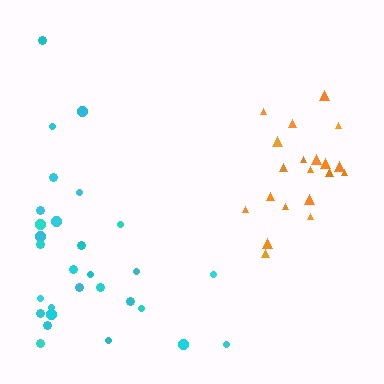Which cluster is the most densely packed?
Orange.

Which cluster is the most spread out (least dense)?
Cyan.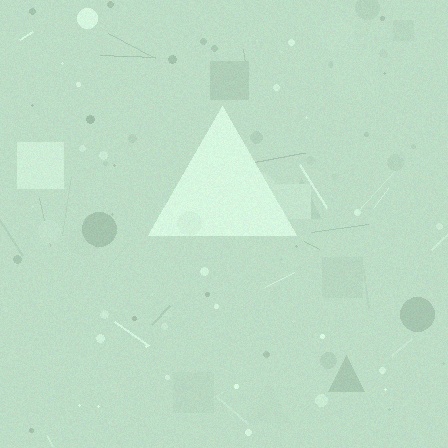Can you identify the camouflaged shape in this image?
The camouflaged shape is a triangle.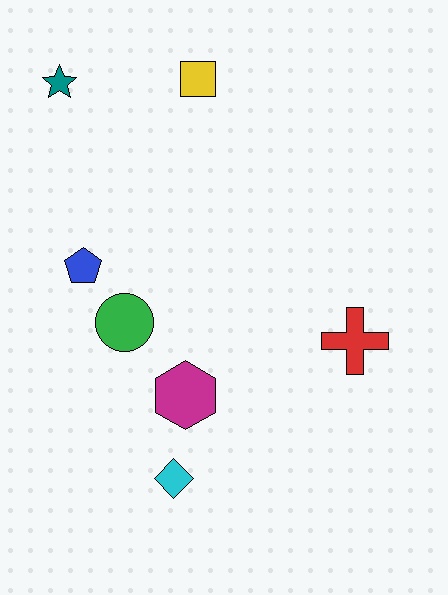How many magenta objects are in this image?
There is 1 magenta object.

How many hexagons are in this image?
There is 1 hexagon.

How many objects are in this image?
There are 7 objects.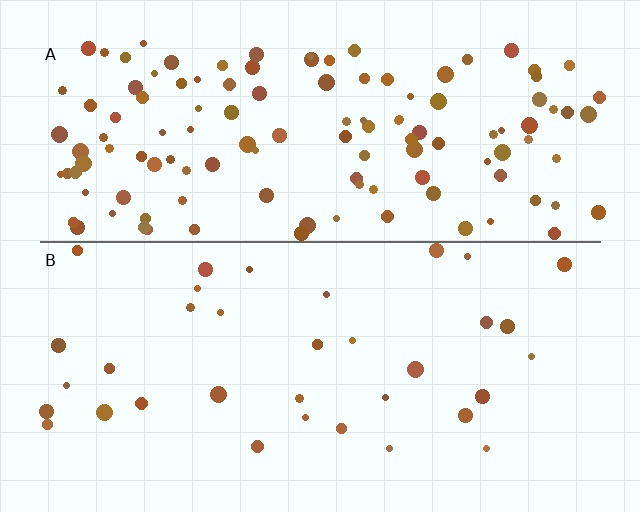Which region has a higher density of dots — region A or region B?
A (the top).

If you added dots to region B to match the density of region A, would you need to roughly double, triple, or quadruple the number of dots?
Approximately quadruple.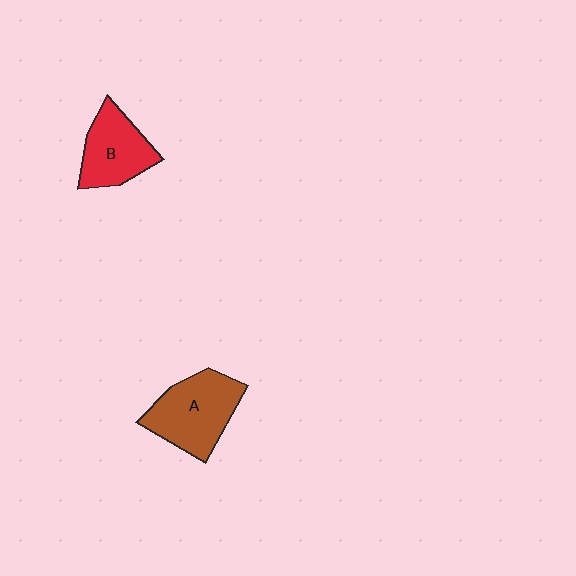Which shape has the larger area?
Shape A (brown).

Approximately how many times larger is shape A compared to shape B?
Approximately 1.2 times.